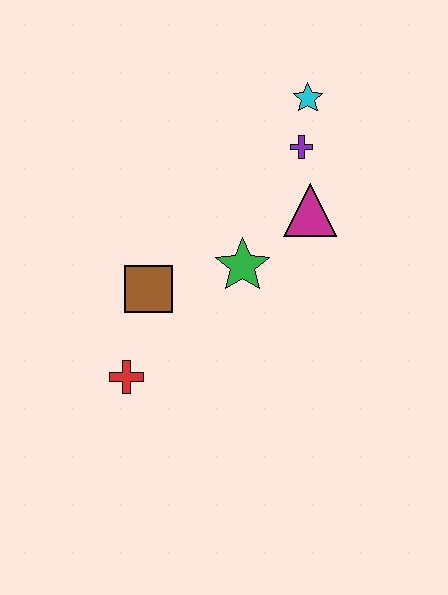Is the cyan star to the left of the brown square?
No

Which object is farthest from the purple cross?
The red cross is farthest from the purple cross.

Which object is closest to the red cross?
The brown square is closest to the red cross.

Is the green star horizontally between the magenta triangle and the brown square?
Yes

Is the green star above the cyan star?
No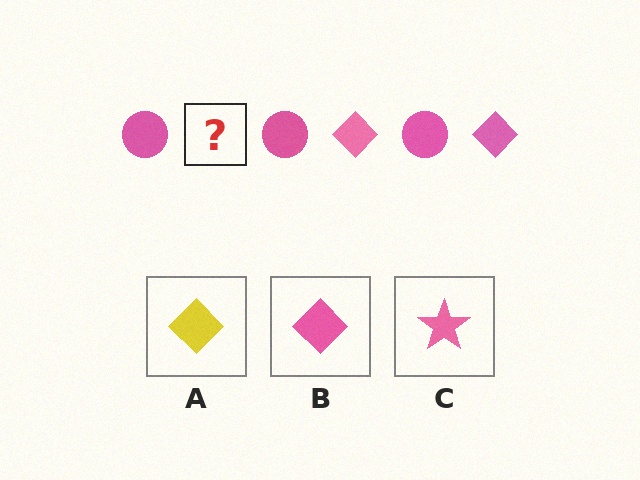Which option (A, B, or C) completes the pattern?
B.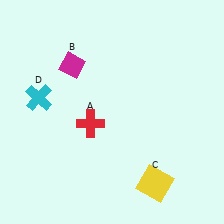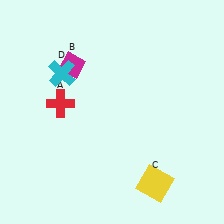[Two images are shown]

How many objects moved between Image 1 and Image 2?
2 objects moved between the two images.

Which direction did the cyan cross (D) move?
The cyan cross (D) moved up.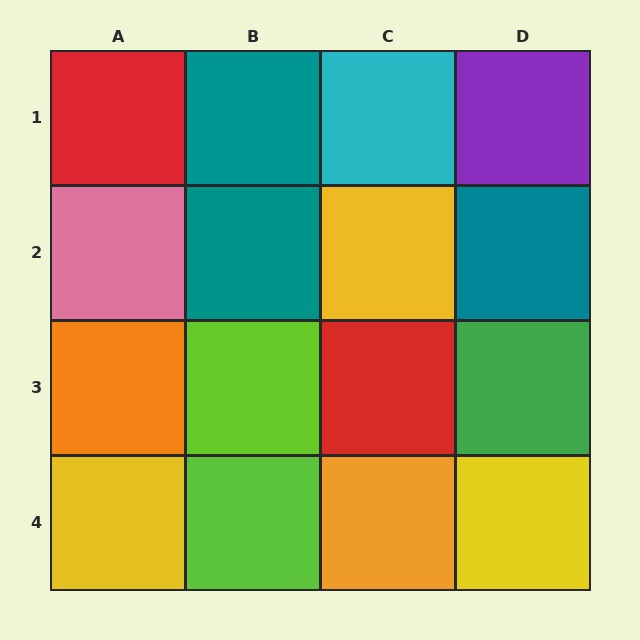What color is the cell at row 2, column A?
Pink.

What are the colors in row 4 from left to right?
Yellow, lime, orange, yellow.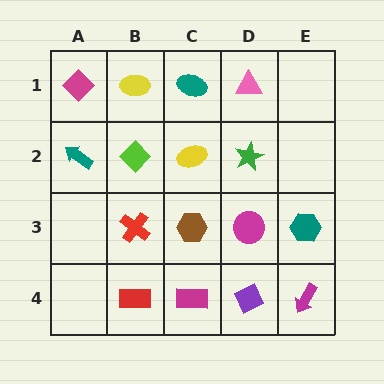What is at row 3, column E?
A teal hexagon.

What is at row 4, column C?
A magenta rectangle.